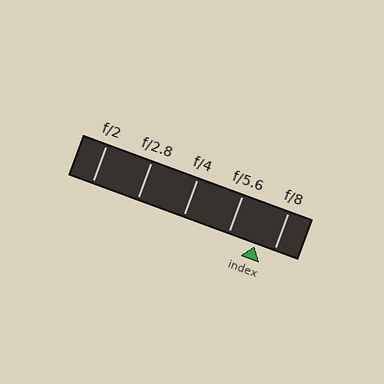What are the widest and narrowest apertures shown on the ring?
The widest aperture shown is f/2 and the narrowest is f/8.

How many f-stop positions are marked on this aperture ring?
There are 5 f-stop positions marked.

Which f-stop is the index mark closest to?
The index mark is closest to f/8.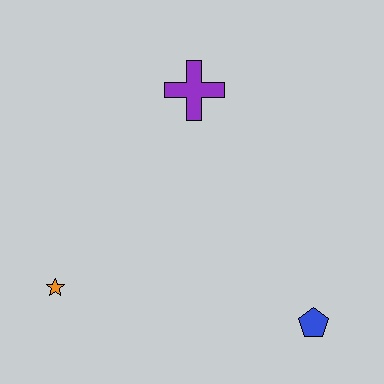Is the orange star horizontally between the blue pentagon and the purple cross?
No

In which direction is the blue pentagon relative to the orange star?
The blue pentagon is to the right of the orange star.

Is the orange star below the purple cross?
Yes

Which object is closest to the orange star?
The purple cross is closest to the orange star.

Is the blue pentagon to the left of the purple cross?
No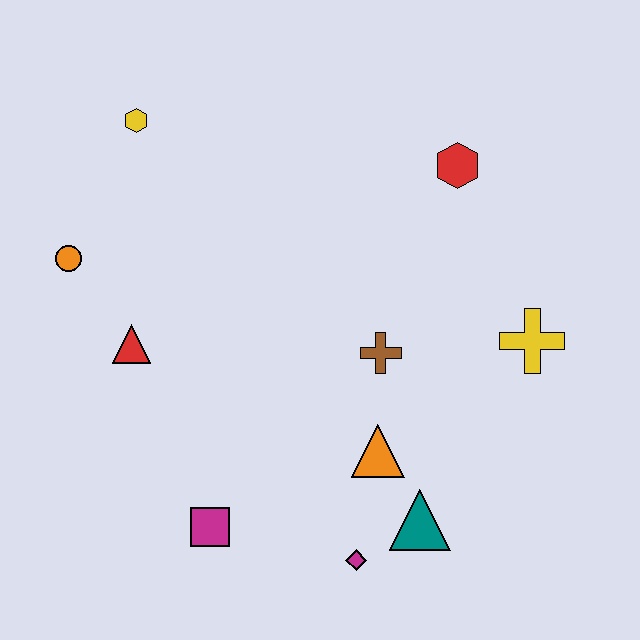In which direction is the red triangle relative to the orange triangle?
The red triangle is to the left of the orange triangle.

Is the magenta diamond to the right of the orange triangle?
No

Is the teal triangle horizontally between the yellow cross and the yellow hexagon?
Yes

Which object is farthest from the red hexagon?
The magenta square is farthest from the red hexagon.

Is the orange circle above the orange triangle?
Yes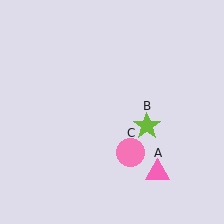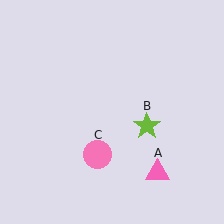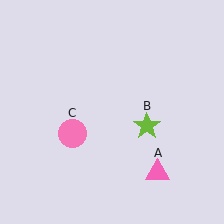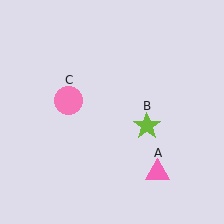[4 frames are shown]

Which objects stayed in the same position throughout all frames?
Pink triangle (object A) and lime star (object B) remained stationary.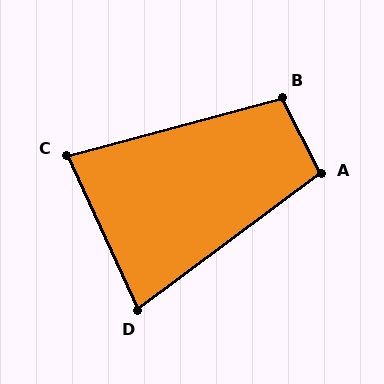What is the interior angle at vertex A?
Approximately 99 degrees (obtuse).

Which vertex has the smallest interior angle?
D, at approximately 78 degrees.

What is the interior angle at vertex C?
Approximately 81 degrees (acute).